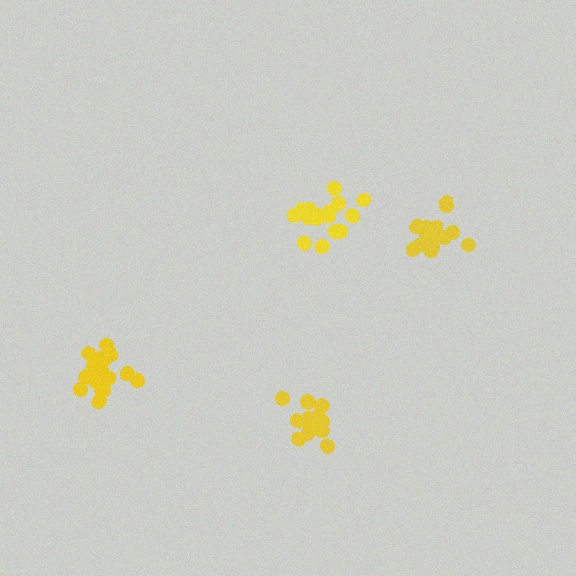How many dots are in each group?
Group 1: 18 dots, Group 2: 16 dots, Group 3: 17 dots, Group 4: 16 dots (67 total).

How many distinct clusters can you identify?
There are 4 distinct clusters.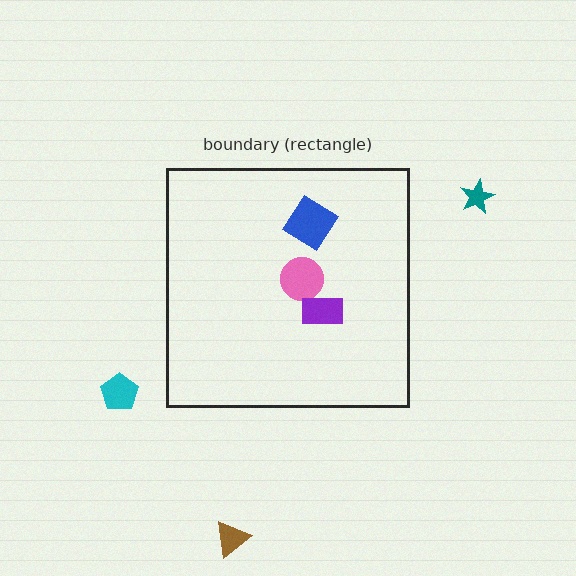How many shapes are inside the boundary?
3 inside, 3 outside.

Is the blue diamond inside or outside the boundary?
Inside.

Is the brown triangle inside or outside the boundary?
Outside.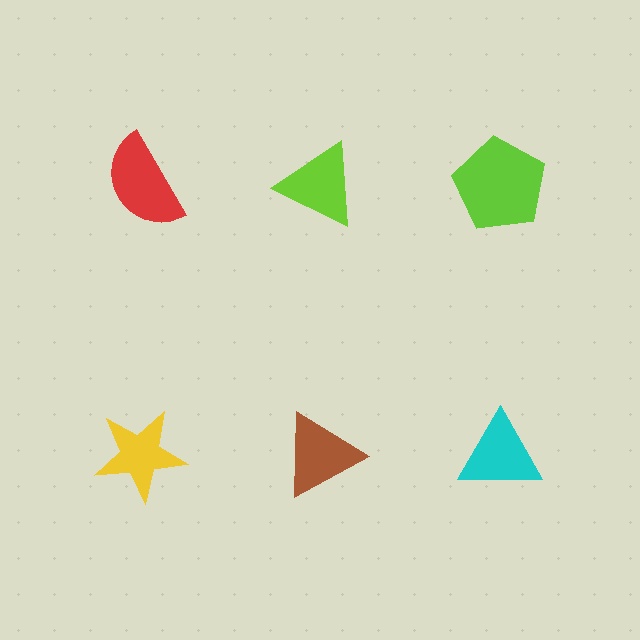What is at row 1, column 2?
A lime triangle.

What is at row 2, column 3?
A cyan triangle.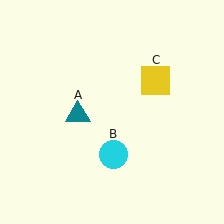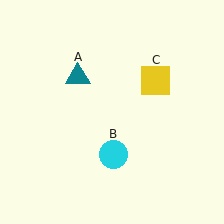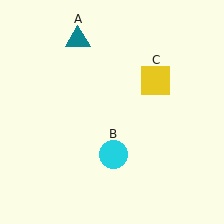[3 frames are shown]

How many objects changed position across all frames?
1 object changed position: teal triangle (object A).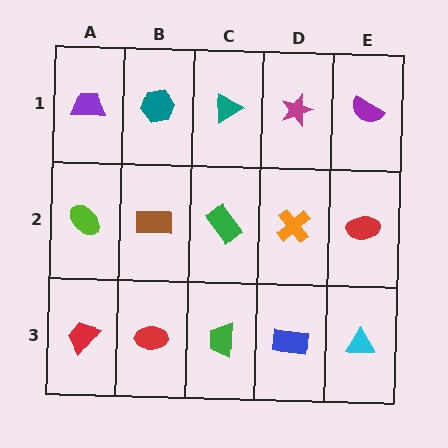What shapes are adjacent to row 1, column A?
A lime ellipse (row 2, column A), a teal hexagon (row 1, column B).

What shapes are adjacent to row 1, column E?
A red ellipse (row 2, column E), a magenta star (row 1, column D).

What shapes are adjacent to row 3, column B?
A brown rectangle (row 2, column B), a red trapezoid (row 3, column A), a green trapezoid (row 3, column C).